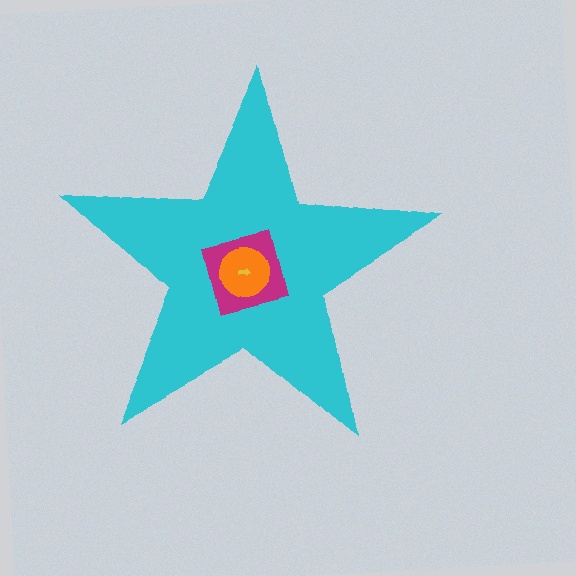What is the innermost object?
The yellow arrow.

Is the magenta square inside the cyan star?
Yes.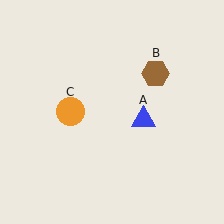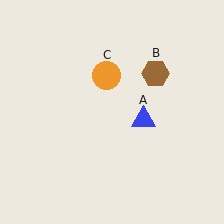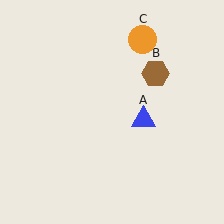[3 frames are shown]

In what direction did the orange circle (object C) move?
The orange circle (object C) moved up and to the right.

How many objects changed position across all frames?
1 object changed position: orange circle (object C).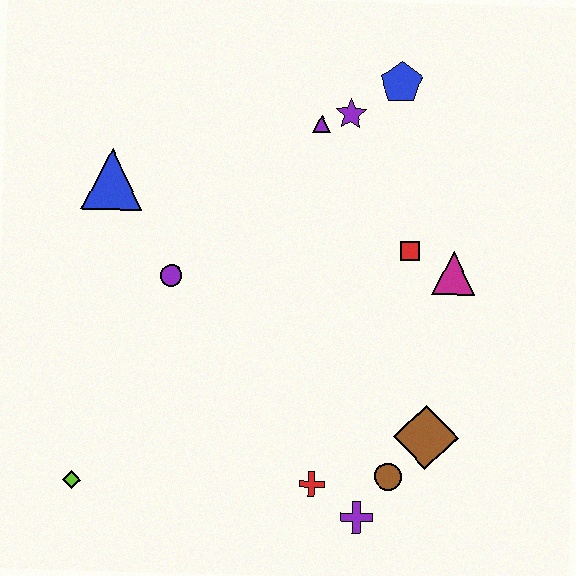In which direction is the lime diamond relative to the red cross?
The lime diamond is to the left of the red cross.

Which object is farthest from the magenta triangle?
The lime diamond is farthest from the magenta triangle.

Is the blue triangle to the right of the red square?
No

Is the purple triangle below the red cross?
No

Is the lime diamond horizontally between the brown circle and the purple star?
No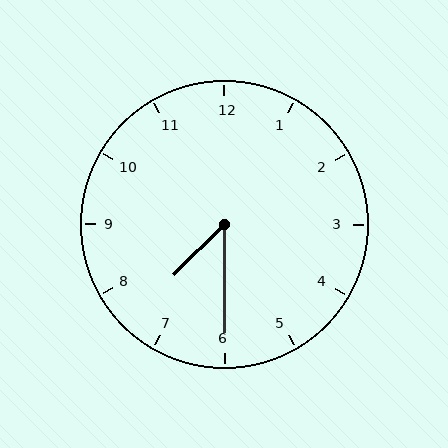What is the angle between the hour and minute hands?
Approximately 45 degrees.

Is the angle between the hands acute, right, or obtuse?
It is acute.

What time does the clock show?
7:30.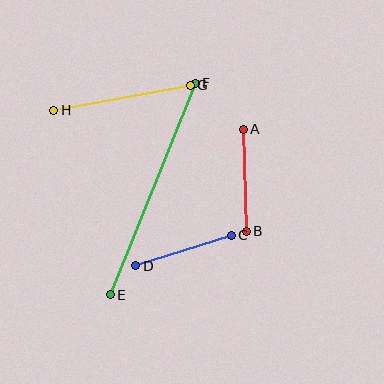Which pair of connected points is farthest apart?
Points E and F are farthest apart.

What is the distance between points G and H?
The distance is approximately 139 pixels.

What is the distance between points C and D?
The distance is approximately 100 pixels.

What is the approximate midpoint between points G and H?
The midpoint is at approximately (122, 98) pixels.